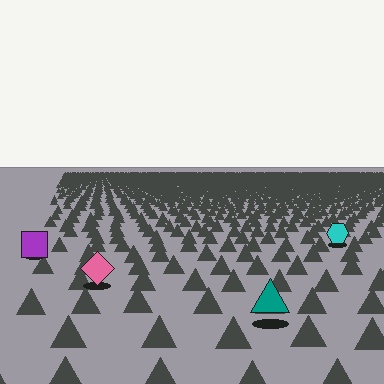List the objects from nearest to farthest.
From nearest to farthest: the teal triangle, the pink diamond, the purple square, the cyan hexagon.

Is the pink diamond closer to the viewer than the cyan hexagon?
Yes. The pink diamond is closer — you can tell from the texture gradient: the ground texture is coarser near it.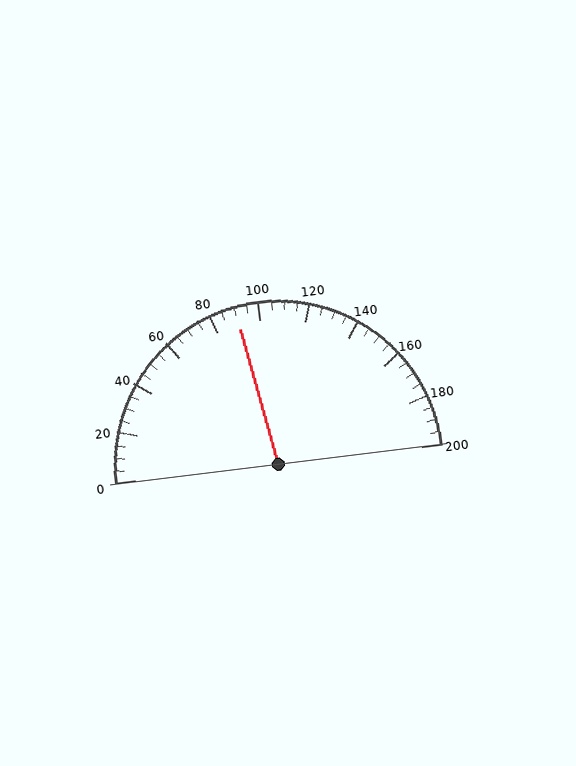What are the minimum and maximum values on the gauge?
The gauge ranges from 0 to 200.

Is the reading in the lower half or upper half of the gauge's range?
The reading is in the lower half of the range (0 to 200).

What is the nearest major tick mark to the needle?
The nearest major tick mark is 80.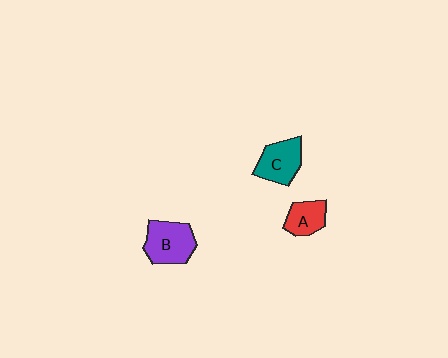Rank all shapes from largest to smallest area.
From largest to smallest: B (purple), C (teal), A (red).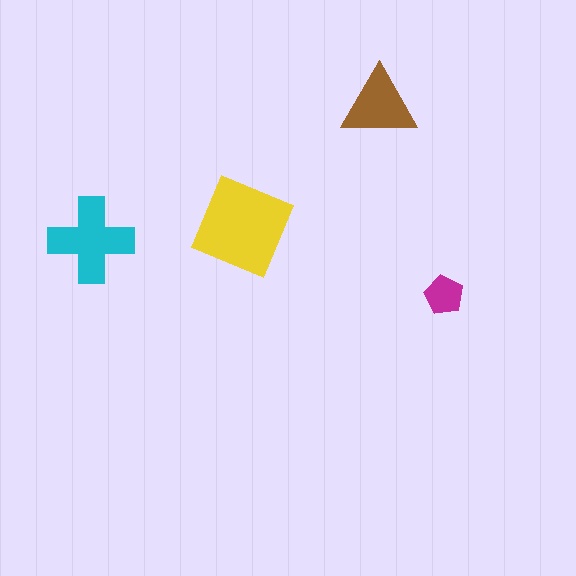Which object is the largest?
The yellow square.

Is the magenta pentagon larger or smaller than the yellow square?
Smaller.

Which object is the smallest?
The magenta pentagon.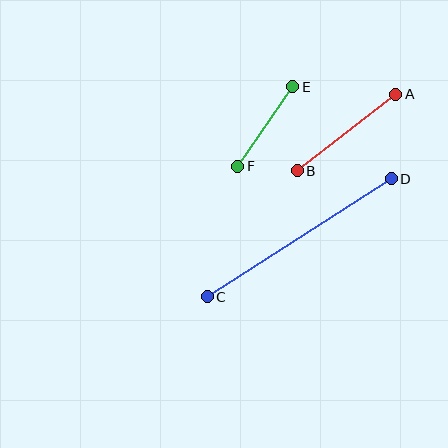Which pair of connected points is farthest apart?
Points C and D are farthest apart.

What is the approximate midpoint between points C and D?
The midpoint is at approximately (299, 238) pixels.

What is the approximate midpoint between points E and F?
The midpoint is at approximately (265, 126) pixels.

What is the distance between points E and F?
The distance is approximately 97 pixels.